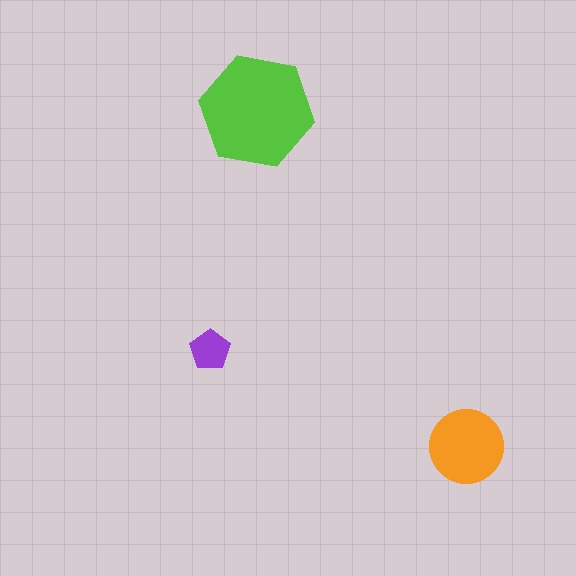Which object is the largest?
The lime hexagon.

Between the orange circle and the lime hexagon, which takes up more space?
The lime hexagon.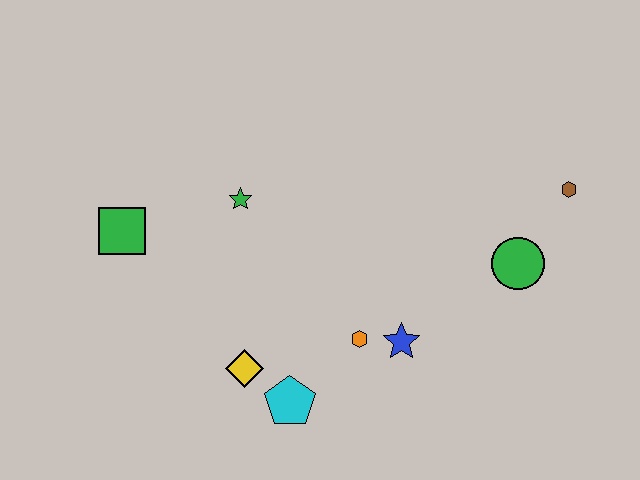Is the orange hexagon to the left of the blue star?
Yes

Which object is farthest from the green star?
The brown hexagon is farthest from the green star.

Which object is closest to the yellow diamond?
The cyan pentagon is closest to the yellow diamond.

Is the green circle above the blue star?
Yes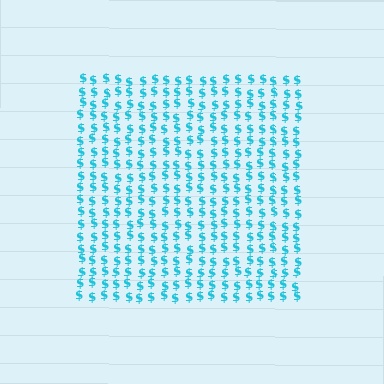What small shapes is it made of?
It is made of small dollar signs.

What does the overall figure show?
The overall figure shows a square.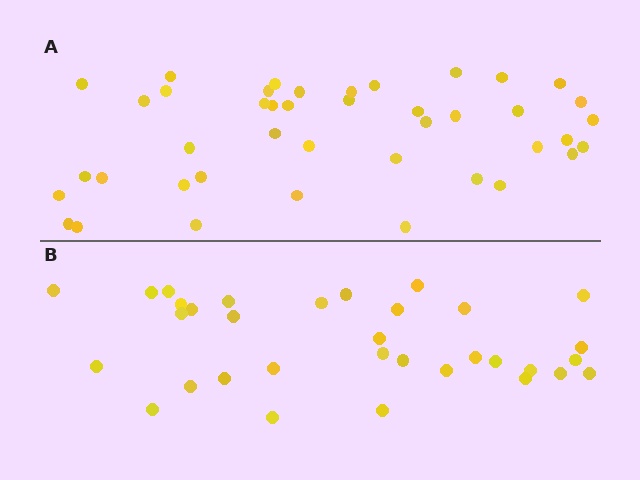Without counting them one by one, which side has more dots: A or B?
Region A (the top region) has more dots.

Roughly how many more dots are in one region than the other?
Region A has roughly 8 or so more dots than region B.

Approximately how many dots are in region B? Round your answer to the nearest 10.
About 30 dots. (The exact count is 33, which rounds to 30.)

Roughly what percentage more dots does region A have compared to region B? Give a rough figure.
About 25% more.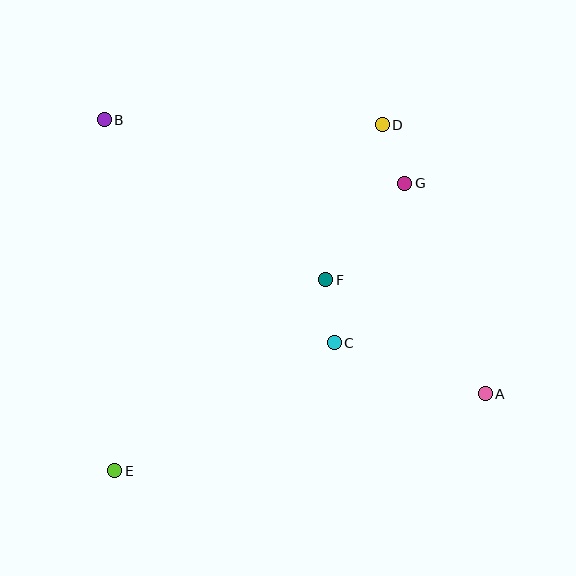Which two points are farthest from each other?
Points A and B are farthest from each other.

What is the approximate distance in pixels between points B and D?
The distance between B and D is approximately 278 pixels.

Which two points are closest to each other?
Points D and G are closest to each other.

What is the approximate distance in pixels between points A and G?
The distance between A and G is approximately 225 pixels.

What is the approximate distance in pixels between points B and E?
The distance between B and E is approximately 351 pixels.